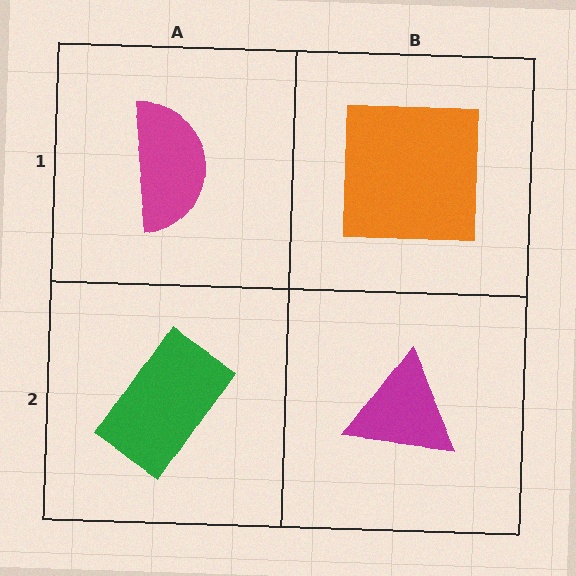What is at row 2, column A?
A green rectangle.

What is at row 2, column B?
A magenta triangle.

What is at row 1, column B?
An orange square.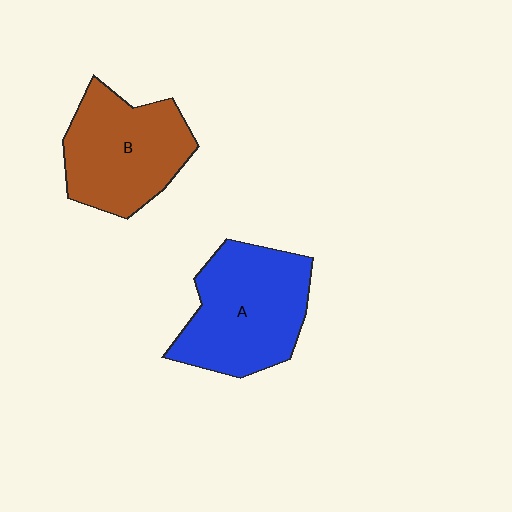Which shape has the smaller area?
Shape B (brown).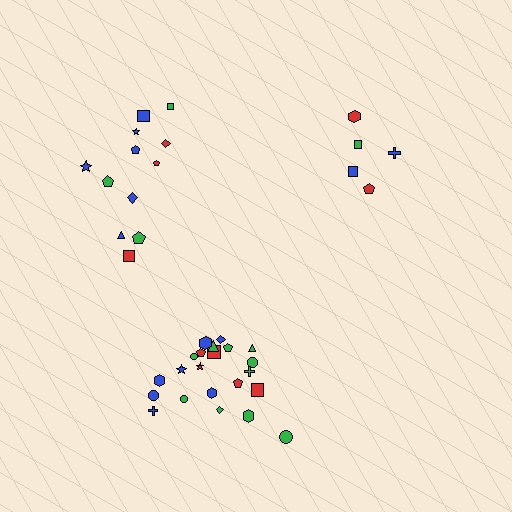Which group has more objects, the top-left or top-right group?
The top-left group.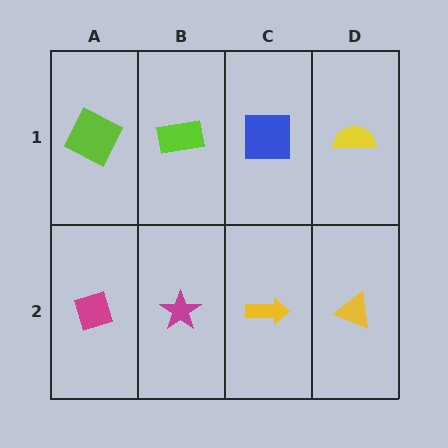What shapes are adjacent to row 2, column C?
A blue square (row 1, column C), a magenta star (row 2, column B), a yellow triangle (row 2, column D).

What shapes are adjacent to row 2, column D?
A yellow semicircle (row 1, column D), a yellow arrow (row 2, column C).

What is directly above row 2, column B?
A lime rectangle.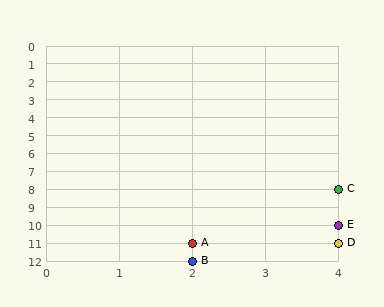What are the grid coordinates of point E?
Point E is at grid coordinates (4, 10).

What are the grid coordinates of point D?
Point D is at grid coordinates (4, 11).